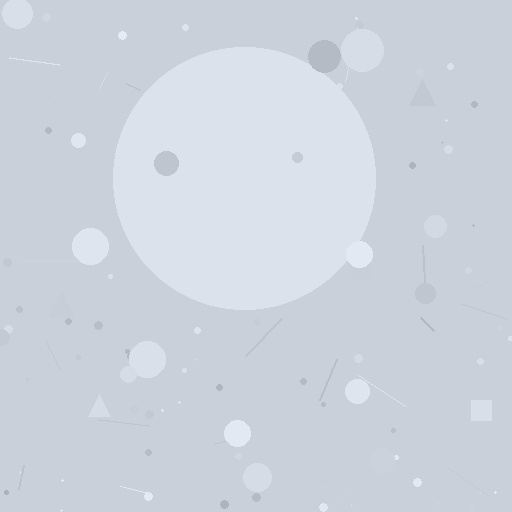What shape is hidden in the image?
A circle is hidden in the image.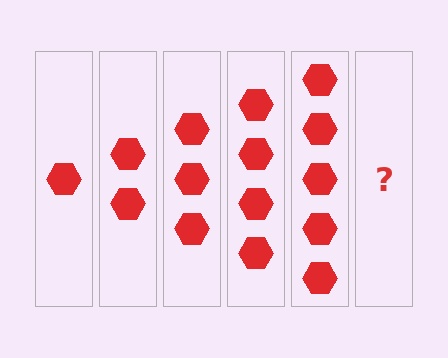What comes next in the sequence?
The next element should be 6 hexagons.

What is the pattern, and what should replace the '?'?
The pattern is that each step adds one more hexagon. The '?' should be 6 hexagons.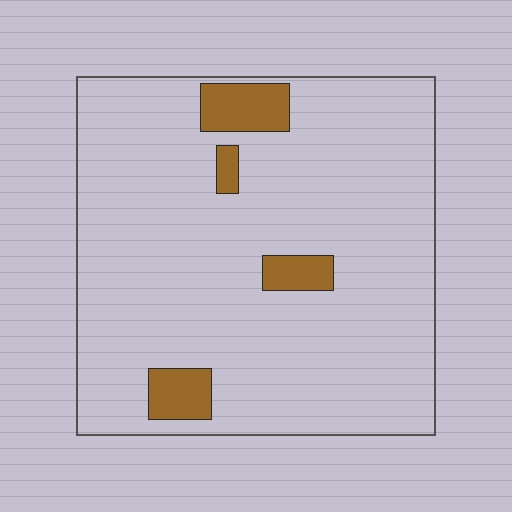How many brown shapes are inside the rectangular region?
4.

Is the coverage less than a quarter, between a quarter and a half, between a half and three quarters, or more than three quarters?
Less than a quarter.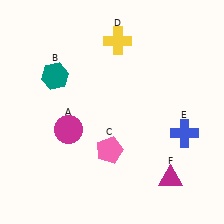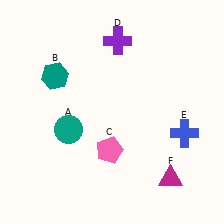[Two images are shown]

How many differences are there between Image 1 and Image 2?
There are 2 differences between the two images.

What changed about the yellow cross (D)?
In Image 1, D is yellow. In Image 2, it changed to purple.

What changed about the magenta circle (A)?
In Image 1, A is magenta. In Image 2, it changed to teal.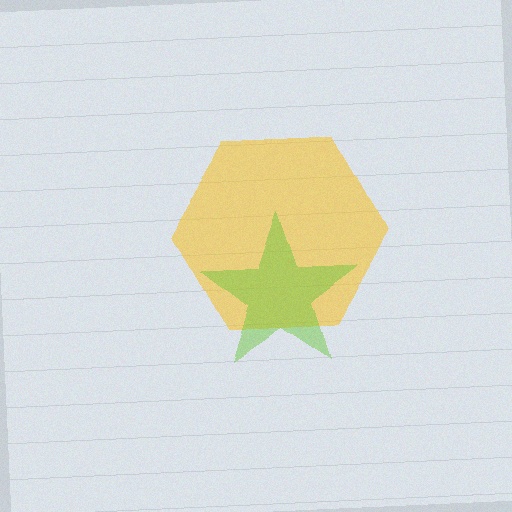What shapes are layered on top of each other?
The layered shapes are: a yellow hexagon, a lime star.